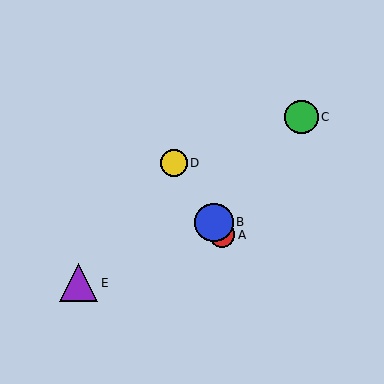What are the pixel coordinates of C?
Object C is at (302, 117).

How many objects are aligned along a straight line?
3 objects (A, B, D) are aligned along a straight line.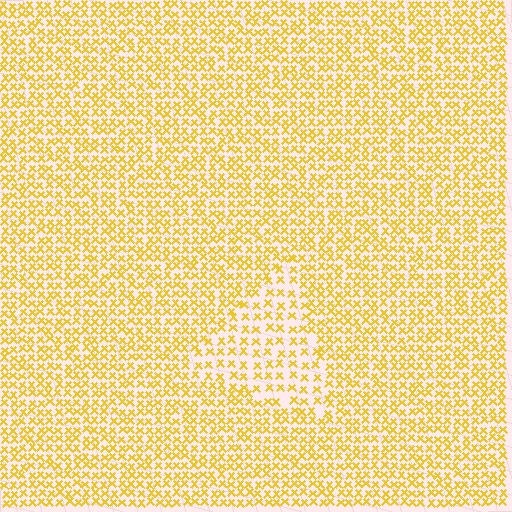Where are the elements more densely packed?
The elements are more densely packed outside the triangle boundary.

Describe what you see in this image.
The image contains small yellow elements arranged at two different densities. A triangle-shaped region is visible where the elements are less densely packed than the surrounding area.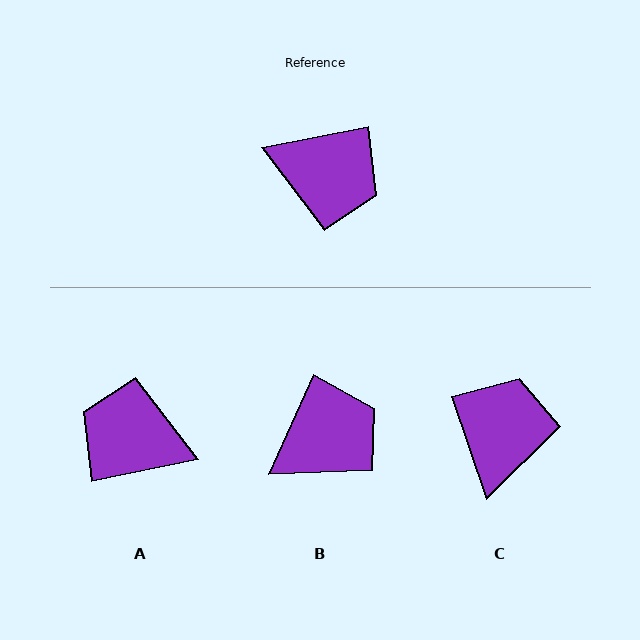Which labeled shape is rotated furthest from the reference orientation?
A, about 180 degrees away.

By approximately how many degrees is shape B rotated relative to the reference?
Approximately 54 degrees counter-clockwise.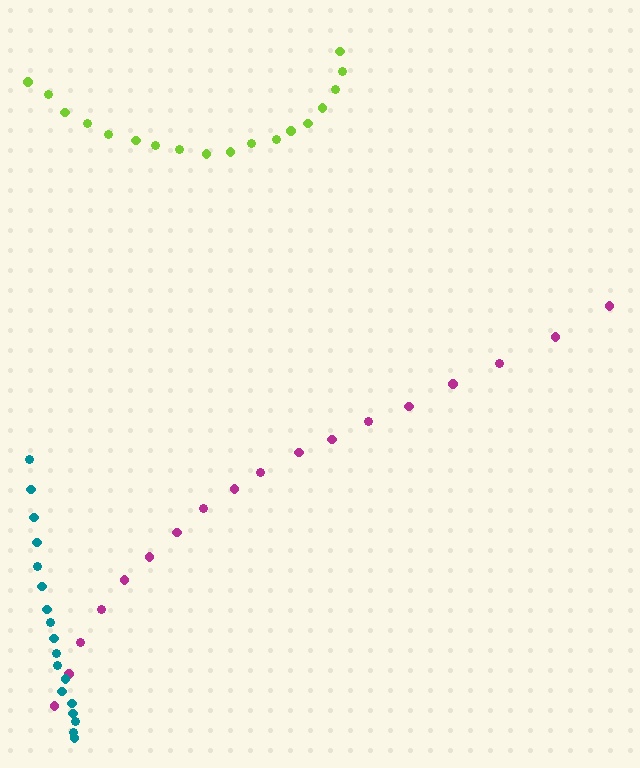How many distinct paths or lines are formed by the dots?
There are 3 distinct paths.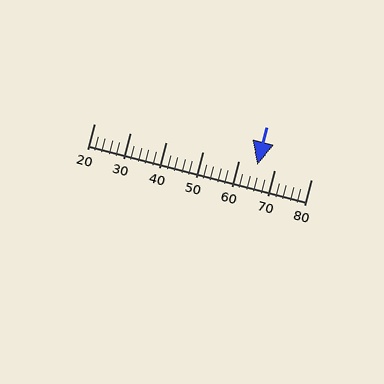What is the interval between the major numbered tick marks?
The major tick marks are spaced 10 units apart.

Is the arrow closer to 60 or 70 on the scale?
The arrow is closer to 70.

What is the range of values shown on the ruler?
The ruler shows values from 20 to 80.